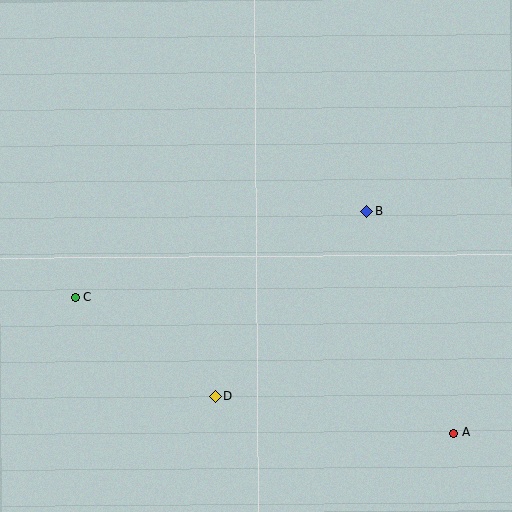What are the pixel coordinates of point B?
Point B is at (366, 211).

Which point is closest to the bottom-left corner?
Point C is closest to the bottom-left corner.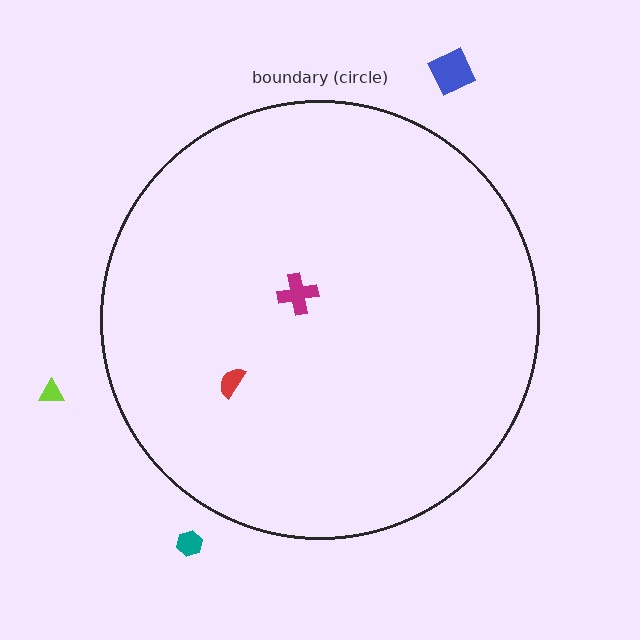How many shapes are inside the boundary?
2 inside, 3 outside.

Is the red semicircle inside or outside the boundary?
Inside.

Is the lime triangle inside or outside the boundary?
Outside.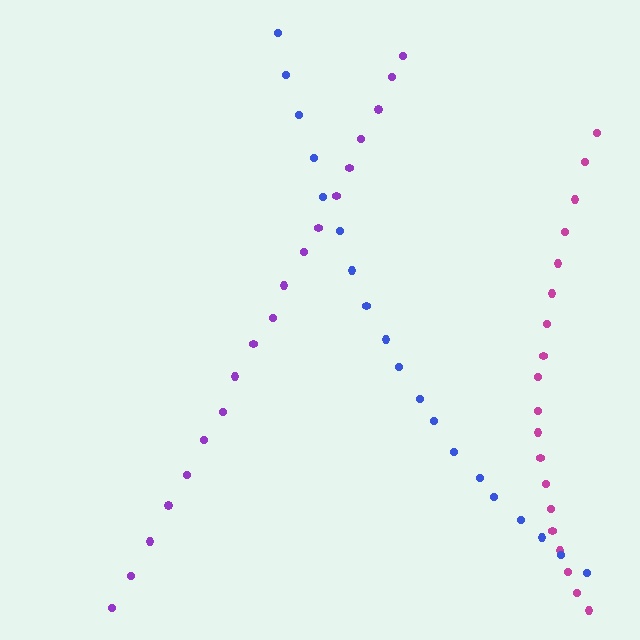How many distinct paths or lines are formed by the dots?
There are 3 distinct paths.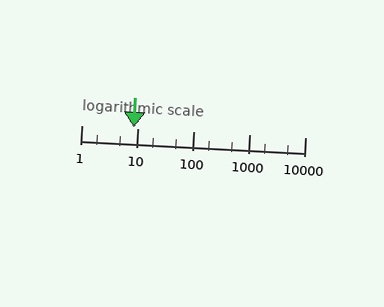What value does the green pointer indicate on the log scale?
The pointer indicates approximately 8.5.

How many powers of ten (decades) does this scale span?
The scale spans 4 decades, from 1 to 10000.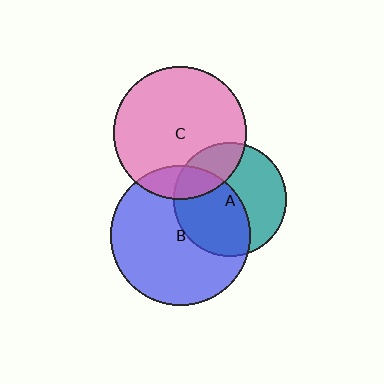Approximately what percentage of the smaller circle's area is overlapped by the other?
Approximately 50%.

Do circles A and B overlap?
Yes.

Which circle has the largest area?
Circle B (blue).